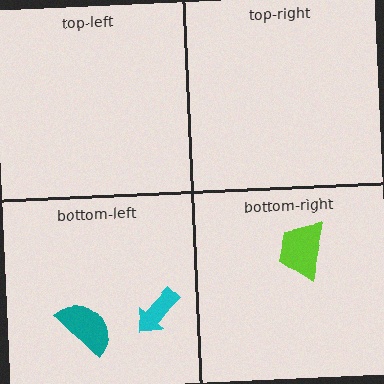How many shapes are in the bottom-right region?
1.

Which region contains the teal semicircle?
The bottom-left region.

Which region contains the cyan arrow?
The bottom-left region.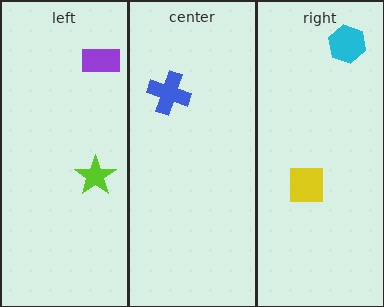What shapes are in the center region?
The blue cross.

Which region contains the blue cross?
The center region.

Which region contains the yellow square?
The right region.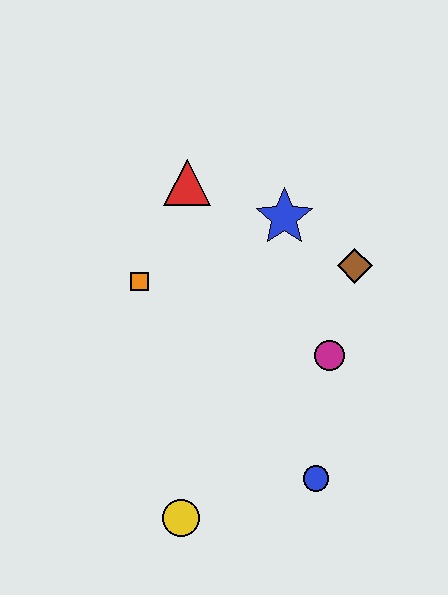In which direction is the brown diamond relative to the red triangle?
The brown diamond is to the right of the red triangle.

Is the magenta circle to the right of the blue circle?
Yes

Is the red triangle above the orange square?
Yes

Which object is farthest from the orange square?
The blue circle is farthest from the orange square.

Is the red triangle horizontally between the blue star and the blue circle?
No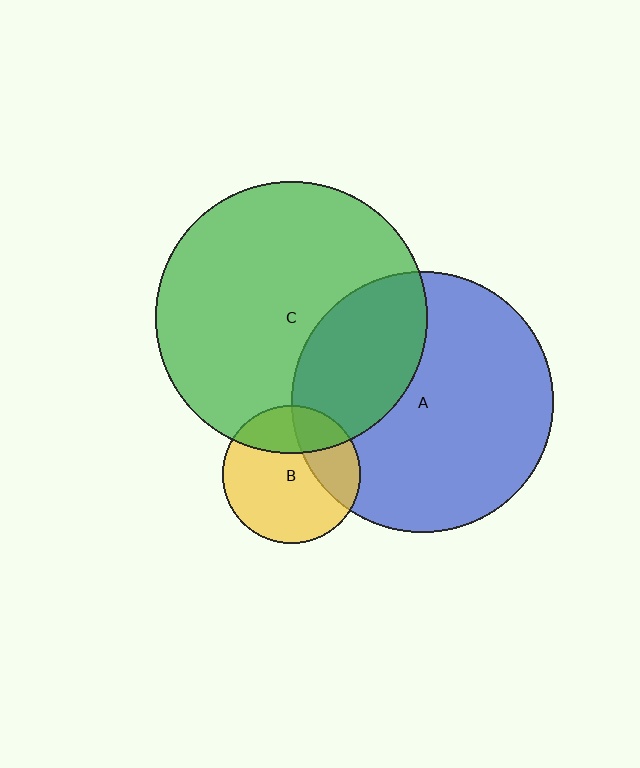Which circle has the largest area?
Circle C (green).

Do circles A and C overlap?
Yes.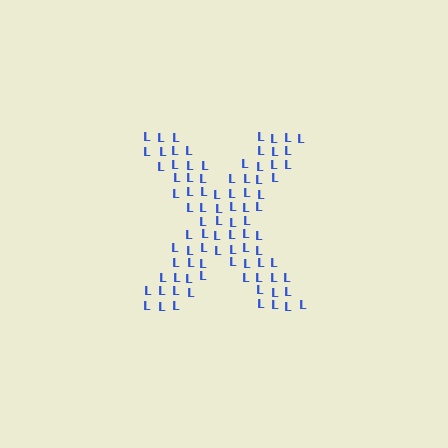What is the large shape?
The large shape is the letter X.